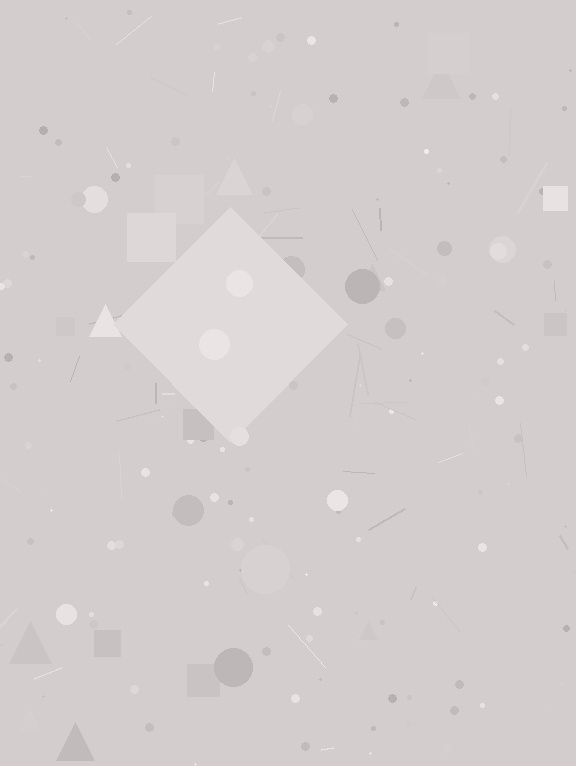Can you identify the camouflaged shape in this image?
The camouflaged shape is a diamond.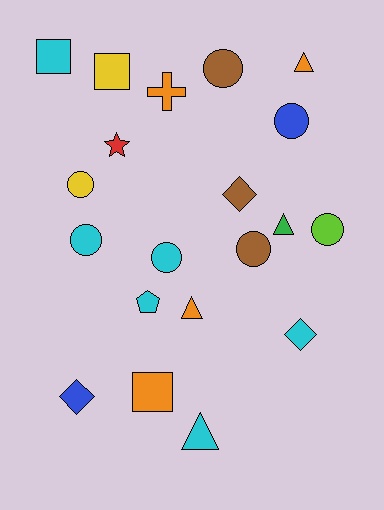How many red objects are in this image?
There is 1 red object.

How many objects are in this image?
There are 20 objects.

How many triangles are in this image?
There are 4 triangles.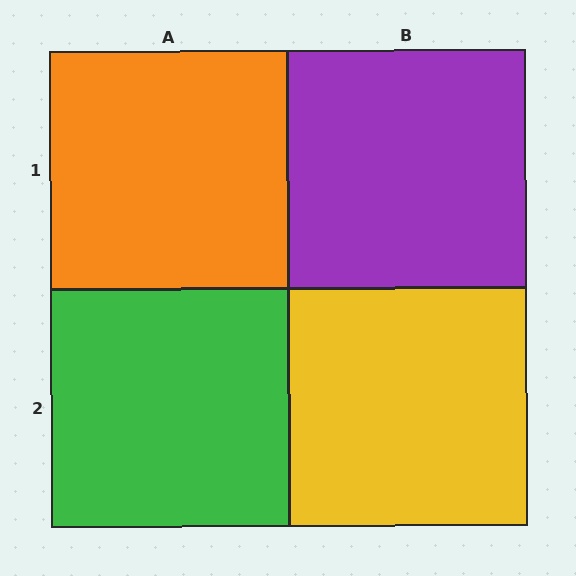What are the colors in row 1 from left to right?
Orange, purple.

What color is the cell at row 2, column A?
Green.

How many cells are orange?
1 cell is orange.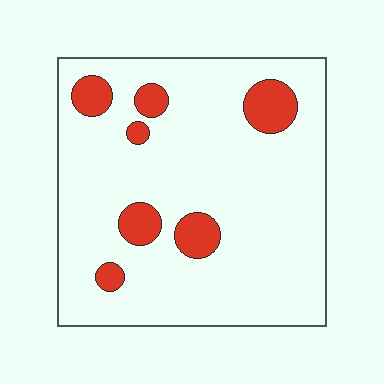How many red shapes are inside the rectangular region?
7.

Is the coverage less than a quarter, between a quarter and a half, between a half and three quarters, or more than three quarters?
Less than a quarter.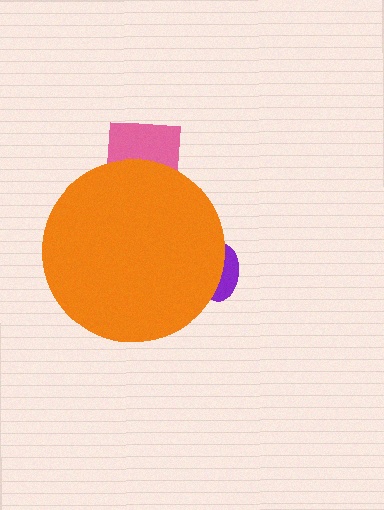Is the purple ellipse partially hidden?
Yes, the purple ellipse is partially hidden behind the orange circle.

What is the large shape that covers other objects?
An orange circle.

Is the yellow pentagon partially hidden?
Yes, the yellow pentagon is partially hidden behind the orange circle.